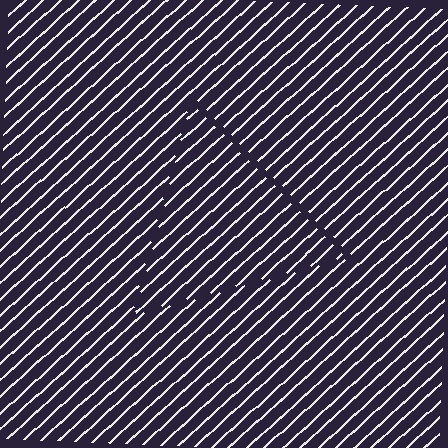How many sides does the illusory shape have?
3 sides — the line-ends trace a triangle.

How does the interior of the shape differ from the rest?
The interior of the shape contains the same grating, shifted by half a period — the contour is defined by the phase discontinuity where line-ends from the inner and outer gratings abut.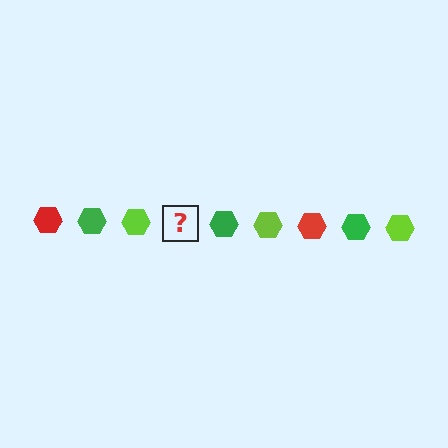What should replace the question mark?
The question mark should be replaced with a red hexagon.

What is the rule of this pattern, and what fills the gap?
The rule is that the pattern cycles through red, green, lime hexagons. The gap should be filled with a red hexagon.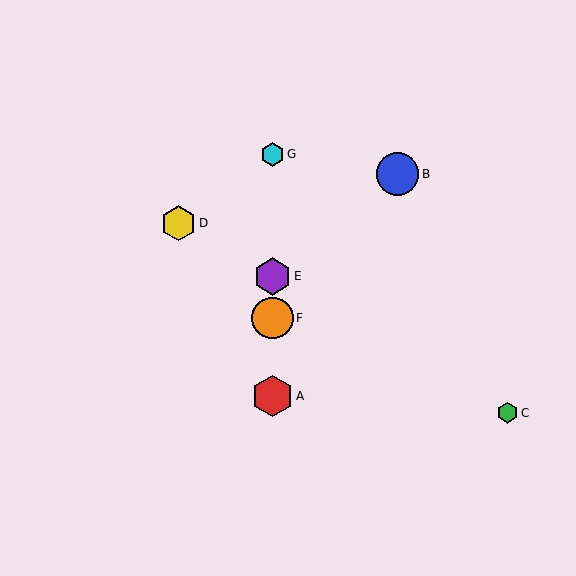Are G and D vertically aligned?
No, G is at x≈273 and D is at x≈178.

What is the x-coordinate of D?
Object D is at x≈178.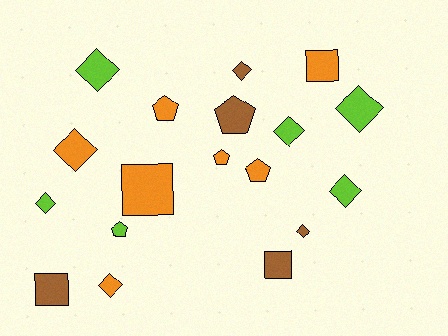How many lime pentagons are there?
There is 1 lime pentagon.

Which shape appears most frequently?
Diamond, with 9 objects.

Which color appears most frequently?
Orange, with 7 objects.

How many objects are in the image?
There are 18 objects.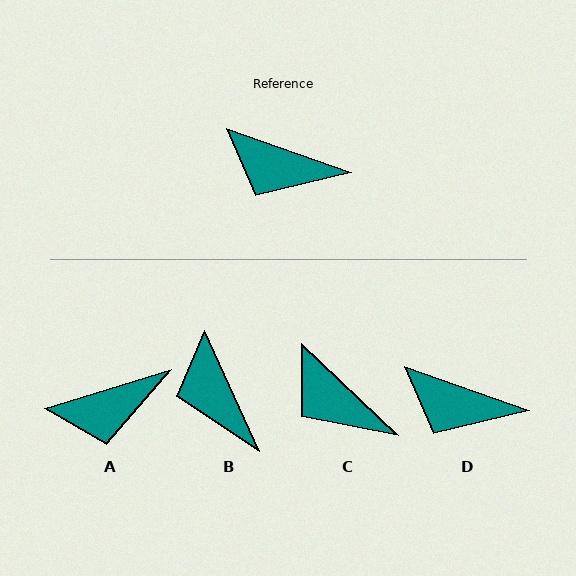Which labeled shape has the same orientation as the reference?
D.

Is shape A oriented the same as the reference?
No, it is off by about 36 degrees.